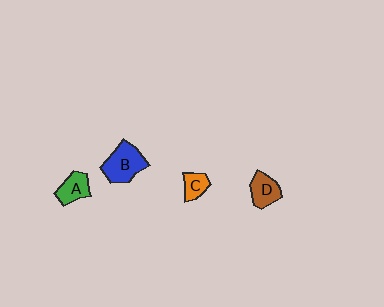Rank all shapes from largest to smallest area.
From largest to smallest: B (blue), D (brown), A (green), C (orange).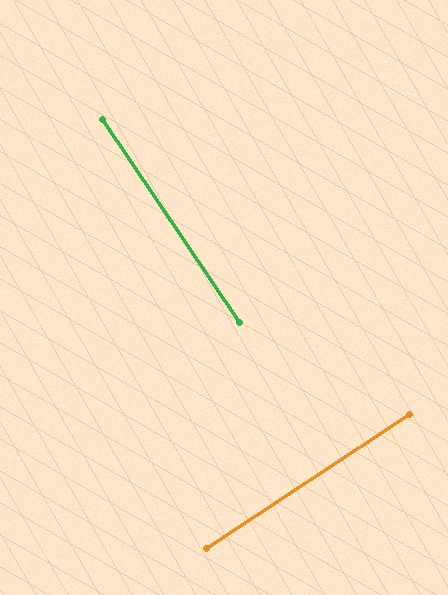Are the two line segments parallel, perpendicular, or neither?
Perpendicular — they meet at approximately 89°.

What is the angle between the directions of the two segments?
Approximately 89 degrees.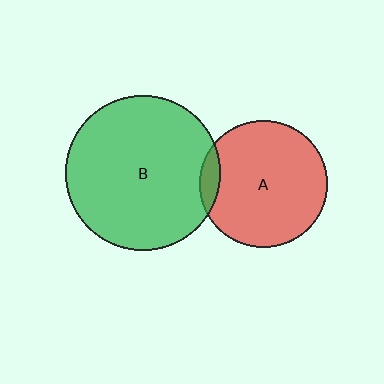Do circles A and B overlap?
Yes.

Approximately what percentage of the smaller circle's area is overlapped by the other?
Approximately 10%.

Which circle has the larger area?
Circle B (green).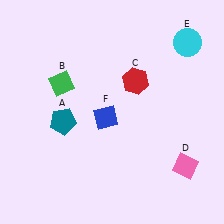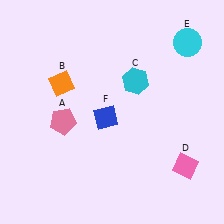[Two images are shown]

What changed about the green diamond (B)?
In Image 1, B is green. In Image 2, it changed to orange.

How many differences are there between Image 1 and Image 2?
There are 3 differences between the two images.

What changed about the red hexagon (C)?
In Image 1, C is red. In Image 2, it changed to cyan.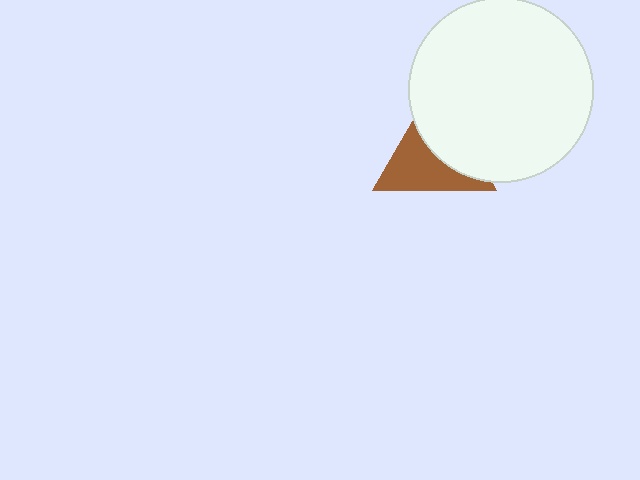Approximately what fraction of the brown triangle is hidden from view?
Roughly 46% of the brown triangle is hidden behind the white circle.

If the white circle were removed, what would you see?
You would see the complete brown triangle.